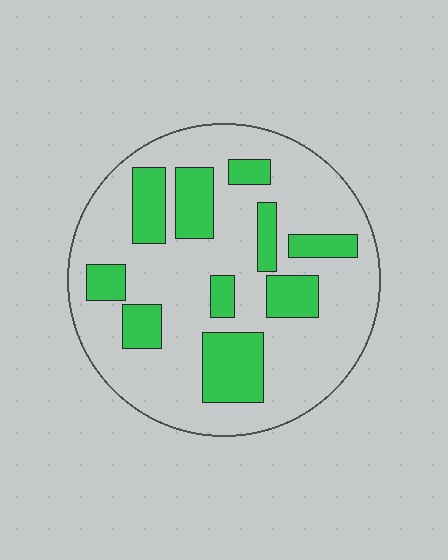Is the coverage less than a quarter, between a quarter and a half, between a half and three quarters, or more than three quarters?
Between a quarter and a half.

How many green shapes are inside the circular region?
10.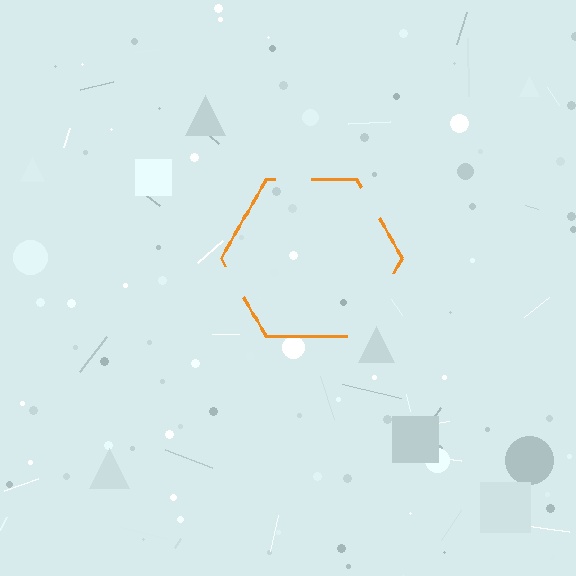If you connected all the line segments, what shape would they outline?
They would outline a hexagon.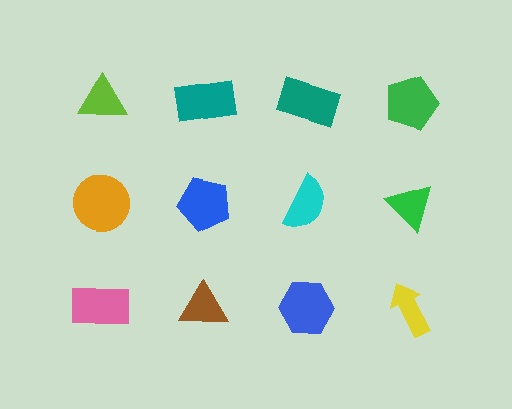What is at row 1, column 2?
A teal rectangle.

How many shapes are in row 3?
4 shapes.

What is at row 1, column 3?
A teal rectangle.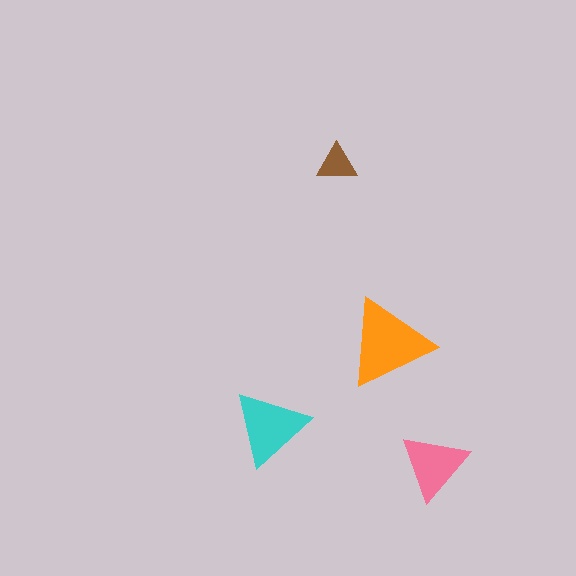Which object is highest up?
The brown triangle is topmost.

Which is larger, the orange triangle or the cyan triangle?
The orange one.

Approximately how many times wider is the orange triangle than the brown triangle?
About 2 times wider.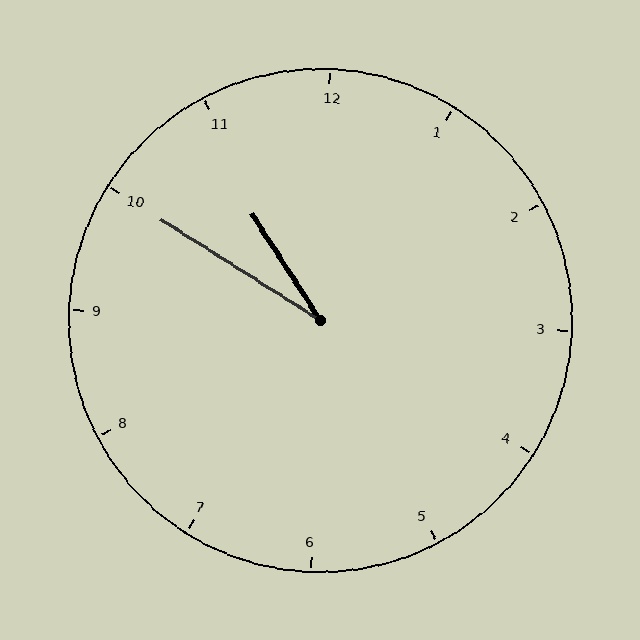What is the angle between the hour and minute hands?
Approximately 25 degrees.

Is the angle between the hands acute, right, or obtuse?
It is acute.